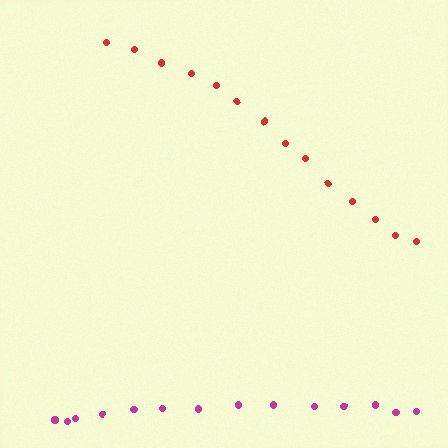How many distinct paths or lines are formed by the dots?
There are 2 distinct paths.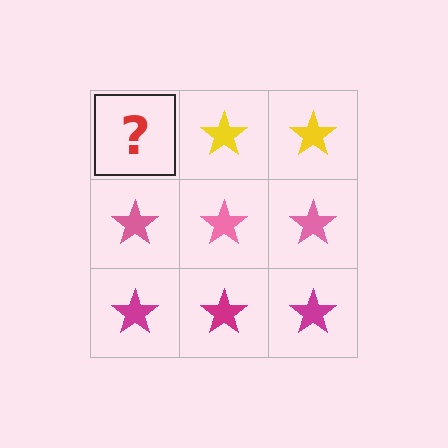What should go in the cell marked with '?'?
The missing cell should contain a yellow star.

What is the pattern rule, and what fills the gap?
The rule is that each row has a consistent color. The gap should be filled with a yellow star.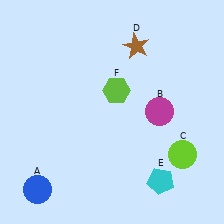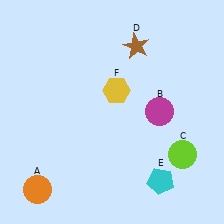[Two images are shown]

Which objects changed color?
A changed from blue to orange. F changed from lime to yellow.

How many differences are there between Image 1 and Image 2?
There are 2 differences between the two images.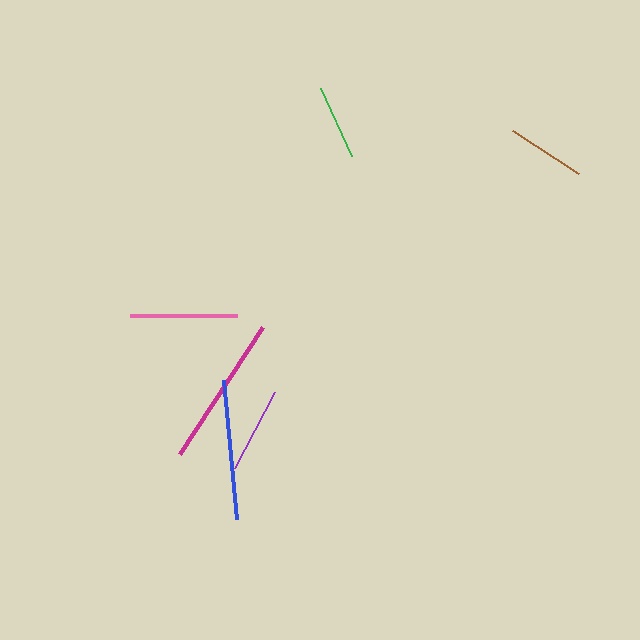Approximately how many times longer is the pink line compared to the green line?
The pink line is approximately 1.4 times the length of the green line.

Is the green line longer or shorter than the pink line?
The pink line is longer than the green line.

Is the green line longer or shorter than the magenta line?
The magenta line is longer than the green line.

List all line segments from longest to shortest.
From longest to shortest: magenta, blue, pink, purple, brown, green.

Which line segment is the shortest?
The green line is the shortest at approximately 75 pixels.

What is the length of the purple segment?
The purple segment is approximately 85 pixels long.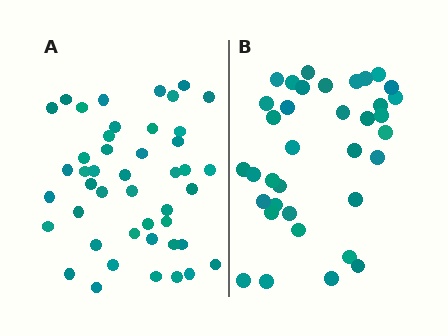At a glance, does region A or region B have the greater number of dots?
Region A (the left region) has more dots.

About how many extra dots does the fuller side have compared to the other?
Region A has roughly 8 or so more dots than region B.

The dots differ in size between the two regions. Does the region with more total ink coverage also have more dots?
No. Region B has more total ink coverage because its dots are larger, but region A actually contains more individual dots. Total area can be misleading — the number of items is what matters here.